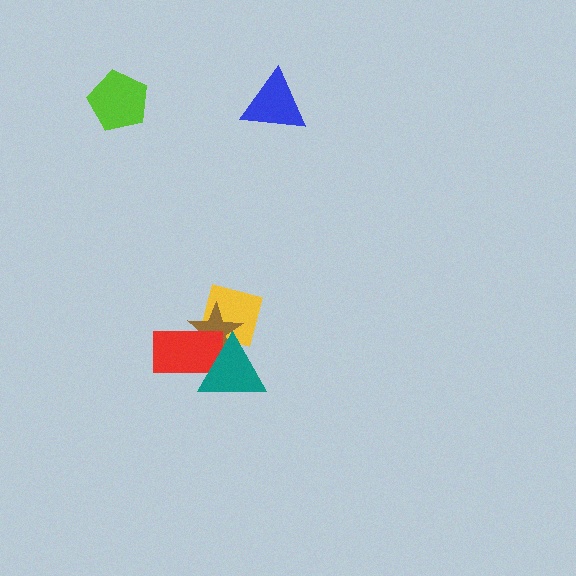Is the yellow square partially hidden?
Yes, it is partially covered by another shape.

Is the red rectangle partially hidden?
Yes, it is partially covered by another shape.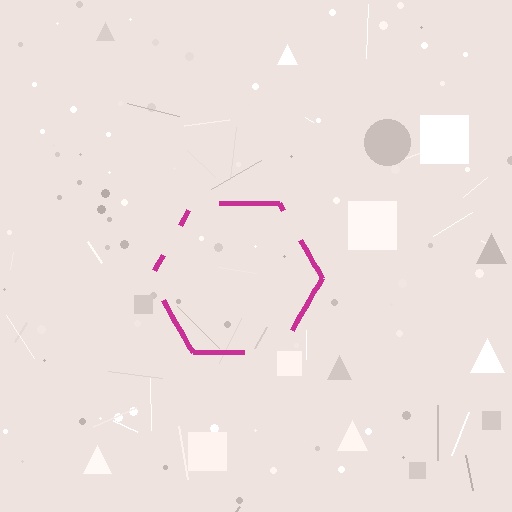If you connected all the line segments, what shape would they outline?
They would outline a hexagon.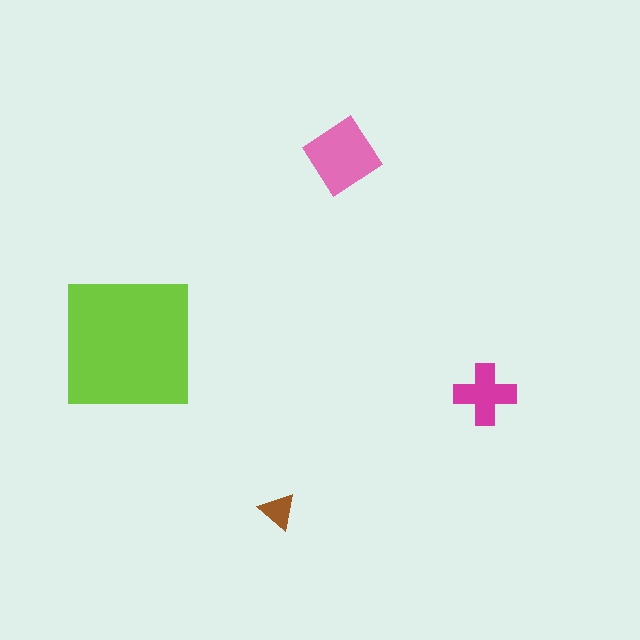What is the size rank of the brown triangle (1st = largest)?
4th.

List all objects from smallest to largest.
The brown triangle, the magenta cross, the pink diamond, the lime square.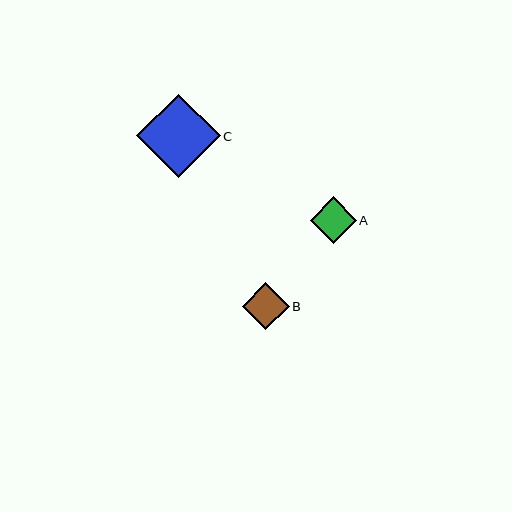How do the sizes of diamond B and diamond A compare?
Diamond B and diamond A are approximately the same size.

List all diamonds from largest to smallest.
From largest to smallest: C, B, A.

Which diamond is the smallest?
Diamond A is the smallest with a size of approximately 46 pixels.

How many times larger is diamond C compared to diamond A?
Diamond C is approximately 1.8 times the size of diamond A.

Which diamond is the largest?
Diamond C is the largest with a size of approximately 83 pixels.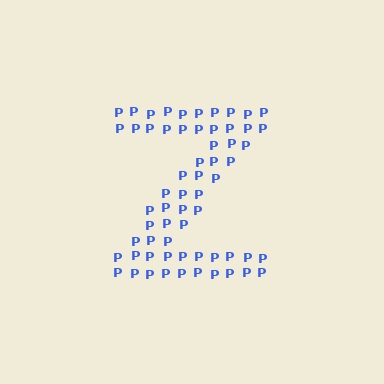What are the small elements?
The small elements are letter P's.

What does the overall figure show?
The overall figure shows the letter Z.